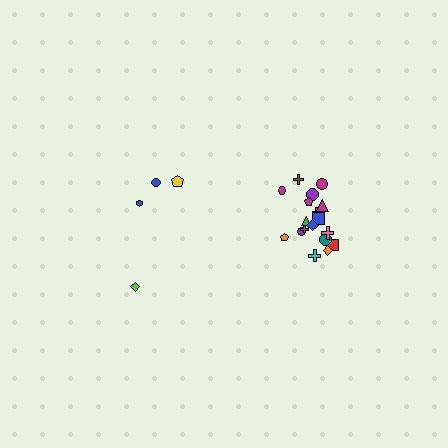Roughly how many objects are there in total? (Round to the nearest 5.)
Roughly 20 objects in total.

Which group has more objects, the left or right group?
The right group.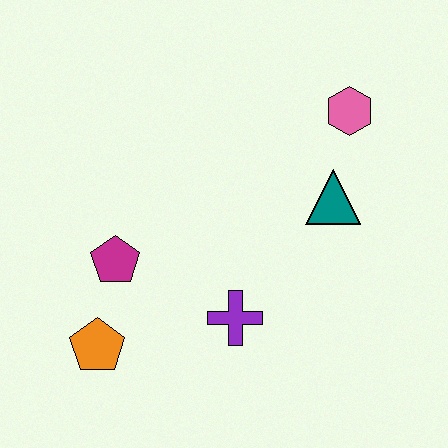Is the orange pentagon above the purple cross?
No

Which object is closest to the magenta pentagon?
The orange pentagon is closest to the magenta pentagon.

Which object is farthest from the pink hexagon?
The orange pentagon is farthest from the pink hexagon.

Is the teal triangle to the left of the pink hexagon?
Yes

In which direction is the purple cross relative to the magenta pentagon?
The purple cross is to the right of the magenta pentagon.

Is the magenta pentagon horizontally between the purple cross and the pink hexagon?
No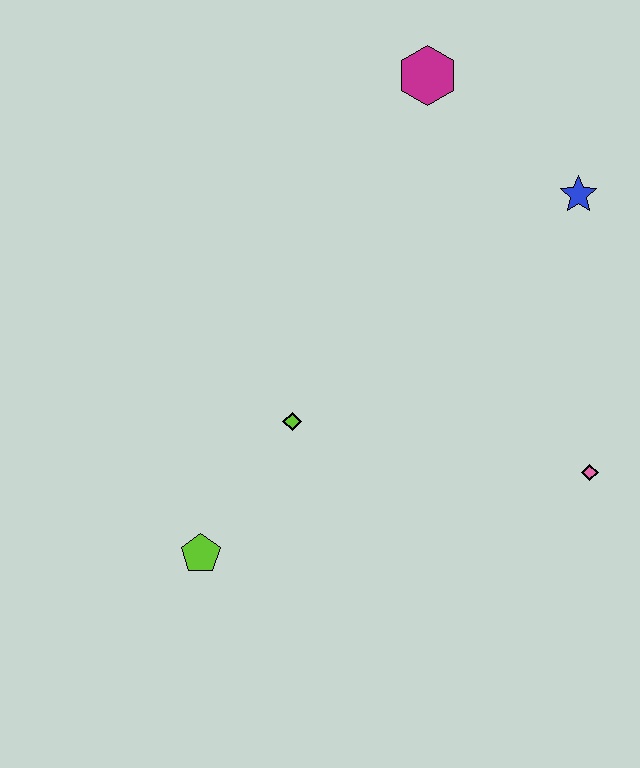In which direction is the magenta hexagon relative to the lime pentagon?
The magenta hexagon is above the lime pentagon.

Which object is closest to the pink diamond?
The blue star is closest to the pink diamond.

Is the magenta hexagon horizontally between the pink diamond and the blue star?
No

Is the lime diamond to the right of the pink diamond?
No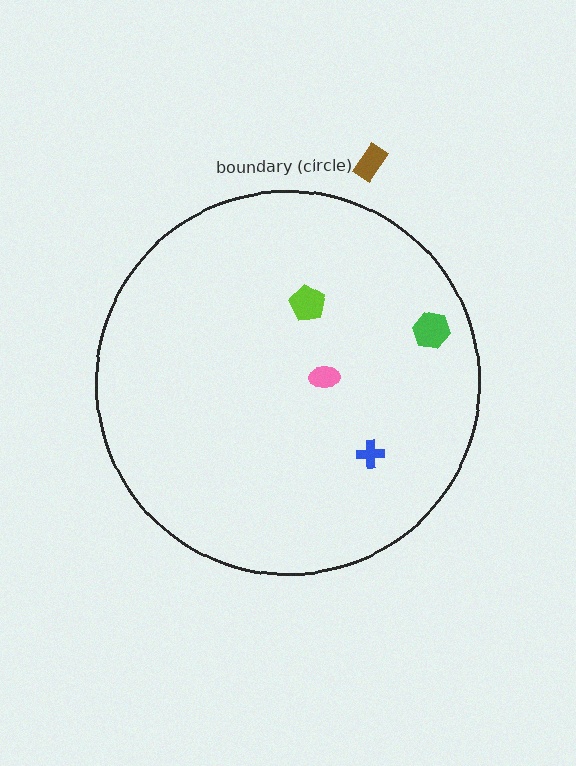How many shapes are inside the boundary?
4 inside, 1 outside.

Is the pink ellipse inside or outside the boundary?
Inside.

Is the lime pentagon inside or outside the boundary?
Inside.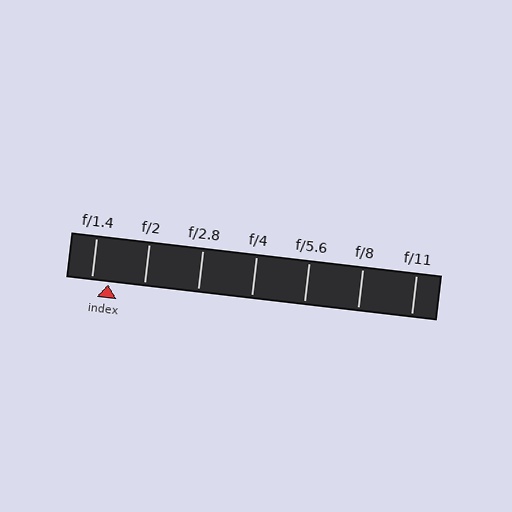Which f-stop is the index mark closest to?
The index mark is closest to f/1.4.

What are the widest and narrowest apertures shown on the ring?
The widest aperture shown is f/1.4 and the narrowest is f/11.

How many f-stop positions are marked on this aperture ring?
There are 7 f-stop positions marked.